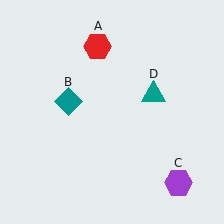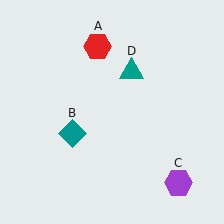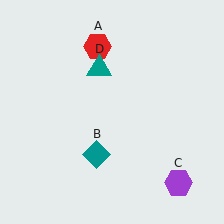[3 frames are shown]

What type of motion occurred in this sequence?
The teal diamond (object B), teal triangle (object D) rotated counterclockwise around the center of the scene.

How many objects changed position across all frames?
2 objects changed position: teal diamond (object B), teal triangle (object D).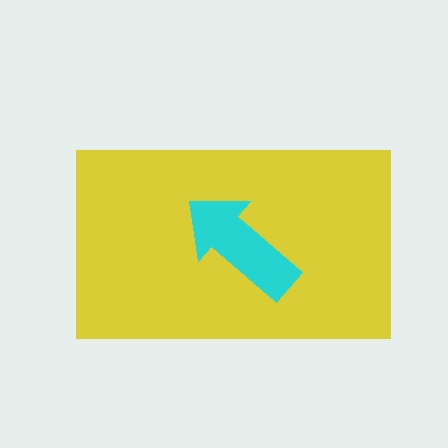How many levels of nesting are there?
2.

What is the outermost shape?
The yellow rectangle.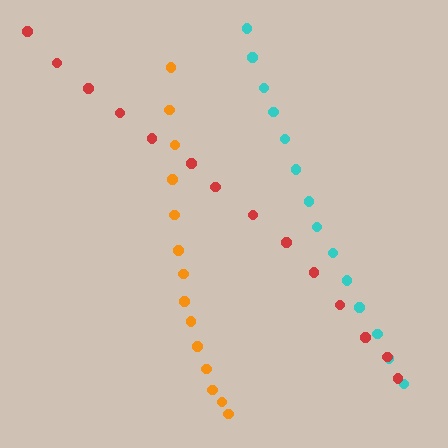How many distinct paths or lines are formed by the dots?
There are 3 distinct paths.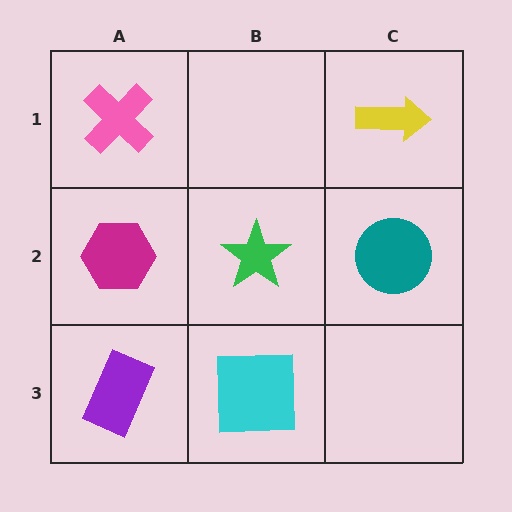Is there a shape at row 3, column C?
No, that cell is empty.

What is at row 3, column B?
A cyan square.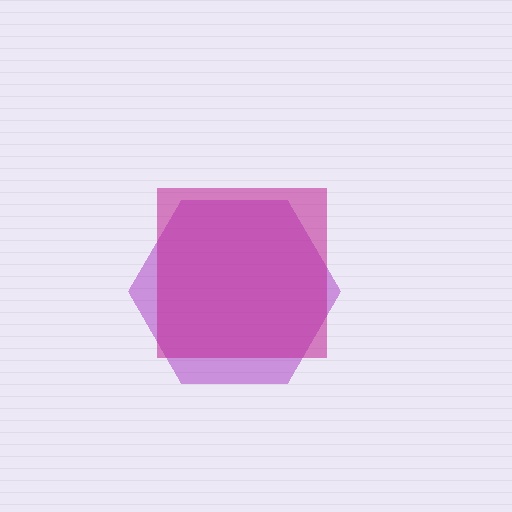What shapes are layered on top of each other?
The layered shapes are: a purple hexagon, a magenta square.